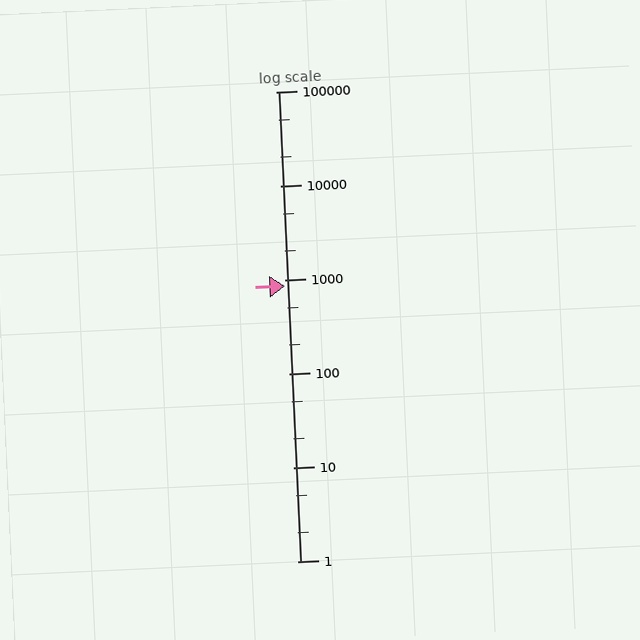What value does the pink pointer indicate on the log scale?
The pointer indicates approximately 850.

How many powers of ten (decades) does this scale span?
The scale spans 5 decades, from 1 to 100000.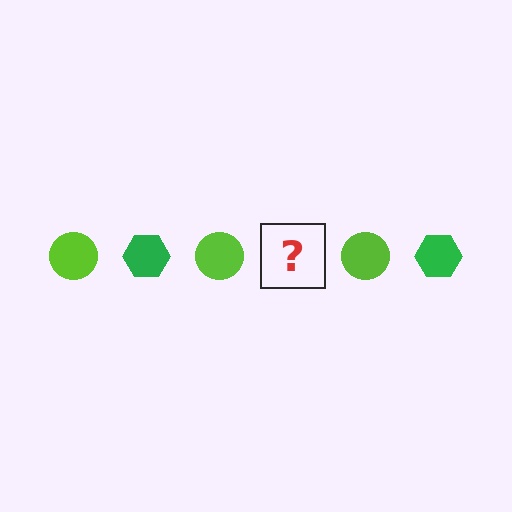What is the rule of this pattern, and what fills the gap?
The rule is that the pattern alternates between lime circle and green hexagon. The gap should be filled with a green hexagon.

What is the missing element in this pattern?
The missing element is a green hexagon.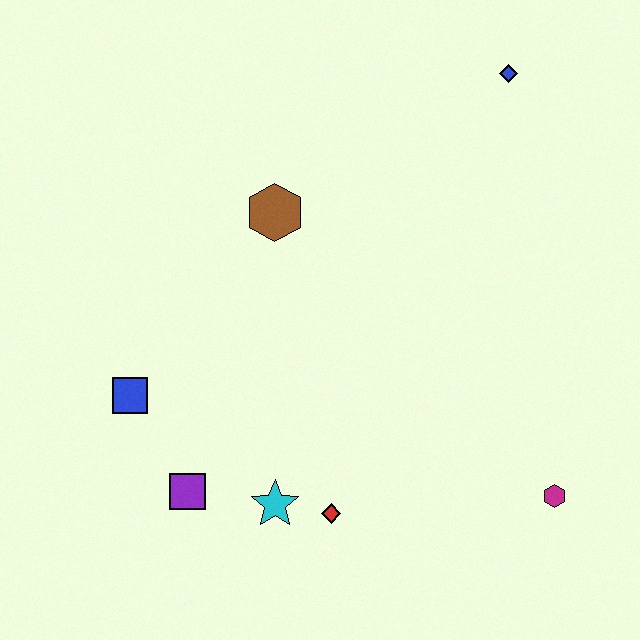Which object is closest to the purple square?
The cyan star is closest to the purple square.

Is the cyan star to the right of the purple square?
Yes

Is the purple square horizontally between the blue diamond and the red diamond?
No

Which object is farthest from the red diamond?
The blue diamond is farthest from the red diamond.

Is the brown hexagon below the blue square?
No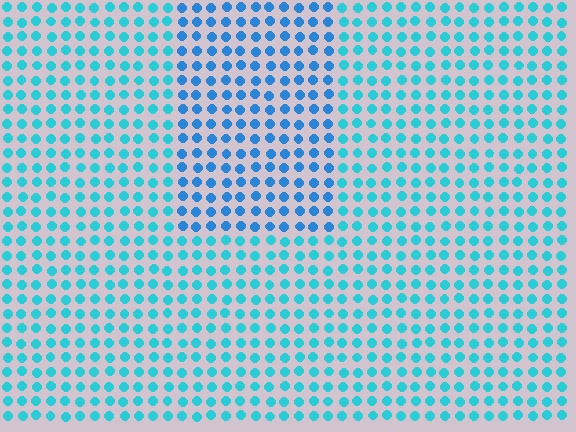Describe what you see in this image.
The image is filled with small cyan elements in a uniform arrangement. A rectangle-shaped region is visible where the elements are tinted to a slightly different hue, forming a subtle color boundary.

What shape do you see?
I see a rectangle.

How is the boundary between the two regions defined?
The boundary is defined purely by a slight shift in hue (about 25 degrees). Spacing, size, and orientation are identical on both sides.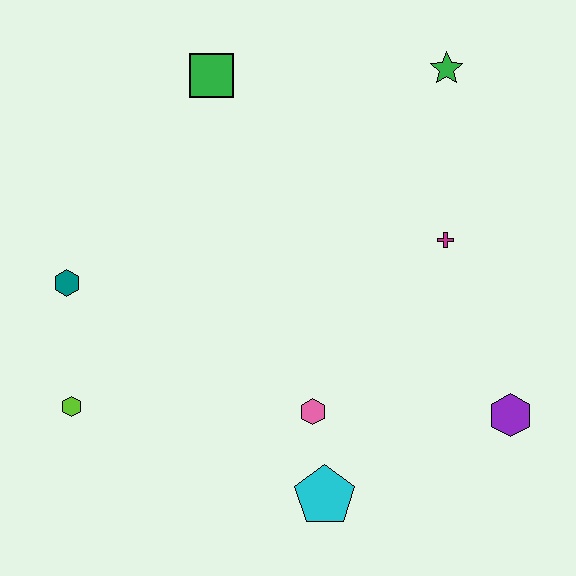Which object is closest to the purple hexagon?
The magenta cross is closest to the purple hexagon.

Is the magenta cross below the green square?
Yes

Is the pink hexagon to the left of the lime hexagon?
No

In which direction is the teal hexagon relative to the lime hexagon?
The teal hexagon is above the lime hexagon.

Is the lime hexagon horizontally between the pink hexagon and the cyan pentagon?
No